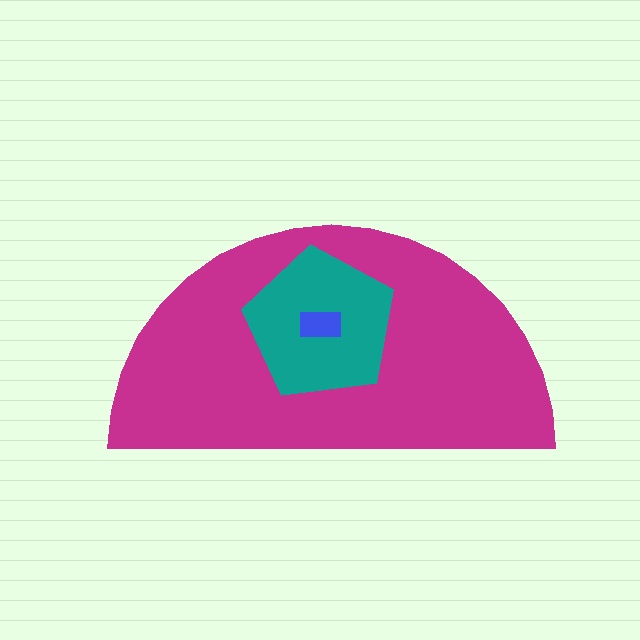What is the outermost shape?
The magenta semicircle.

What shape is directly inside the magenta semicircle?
The teal pentagon.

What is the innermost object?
The blue rectangle.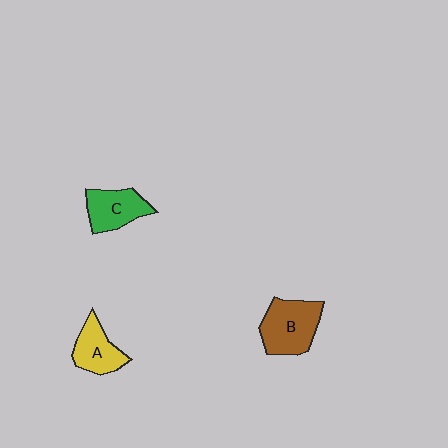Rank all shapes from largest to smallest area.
From largest to smallest: B (brown), C (green), A (yellow).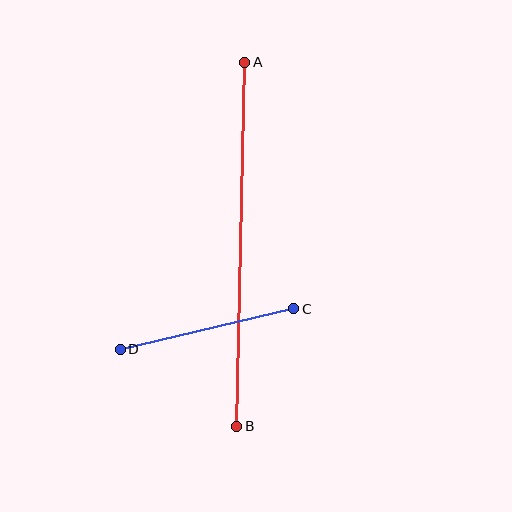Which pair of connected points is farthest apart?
Points A and B are farthest apart.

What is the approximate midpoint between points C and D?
The midpoint is at approximately (207, 329) pixels.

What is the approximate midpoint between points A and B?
The midpoint is at approximately (241, 244) pixels.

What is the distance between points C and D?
The distance is approximately 178 pixels.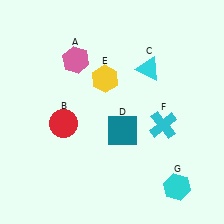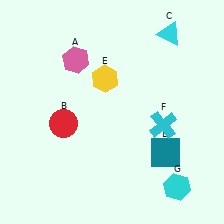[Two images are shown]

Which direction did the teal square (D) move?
The teal square (D) moved right.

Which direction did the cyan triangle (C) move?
The cyan triangle (C) moved up.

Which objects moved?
The objects that moved are: the cyan triangle (C), the teal square (D).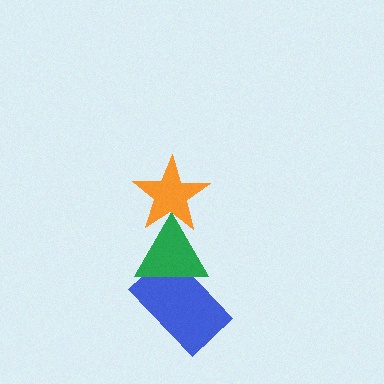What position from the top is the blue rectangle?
The blue rectangle is 3rd from the top.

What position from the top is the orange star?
The orange star is 1st from the top.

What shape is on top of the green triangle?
The orange star is on top of the green triangle.